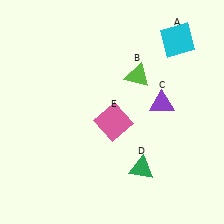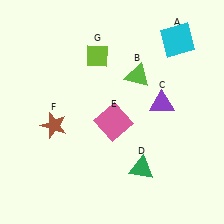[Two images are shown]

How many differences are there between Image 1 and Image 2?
There are 2 differences between the two images.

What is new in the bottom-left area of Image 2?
A brown star (F) was added in the bottom-left area of Image 2.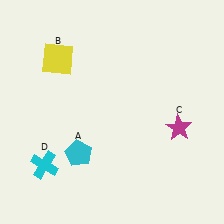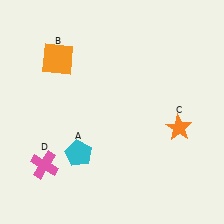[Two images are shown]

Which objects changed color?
B changed from yellow to orange. C changed from magenta to orange. D changed from cyan to pink.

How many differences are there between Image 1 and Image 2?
There are 3 differences between the two images.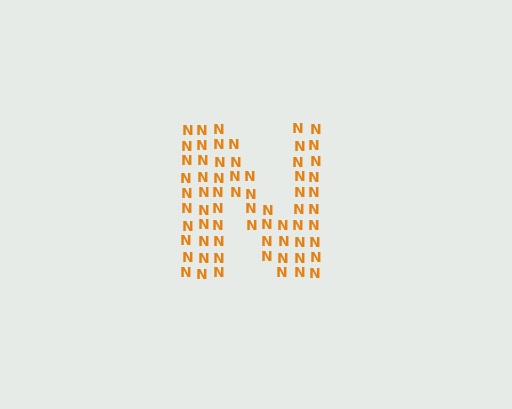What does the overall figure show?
The overall figure shows the letter N.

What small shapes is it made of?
It is made of small letter N's.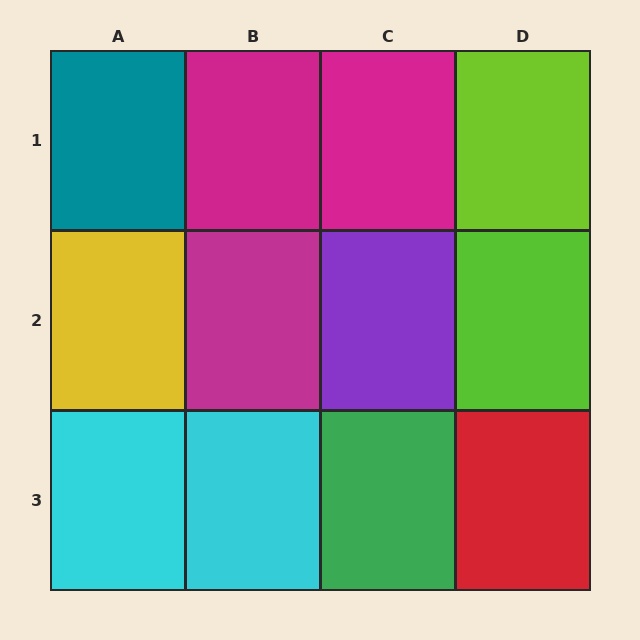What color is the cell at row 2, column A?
Yellow.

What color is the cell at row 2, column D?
Lime.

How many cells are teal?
1 cell is teal.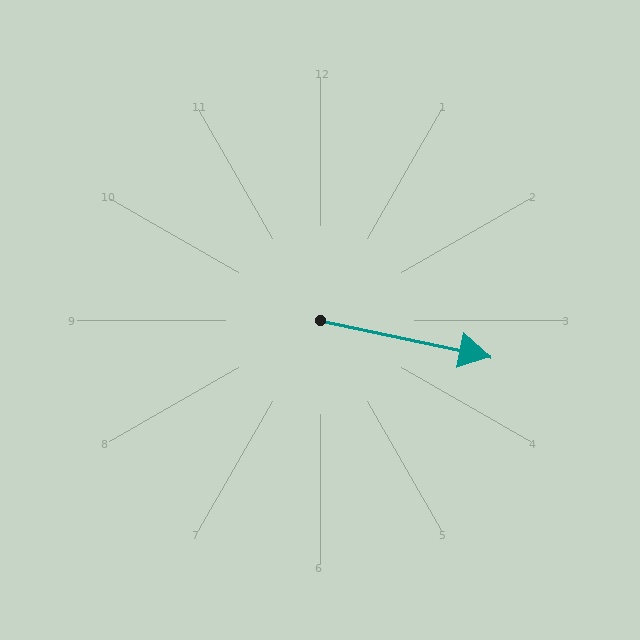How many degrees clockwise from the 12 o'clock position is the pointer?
Approximately 102 degrees.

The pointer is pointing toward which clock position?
Roughly 3 o'clock.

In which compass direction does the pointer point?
East.